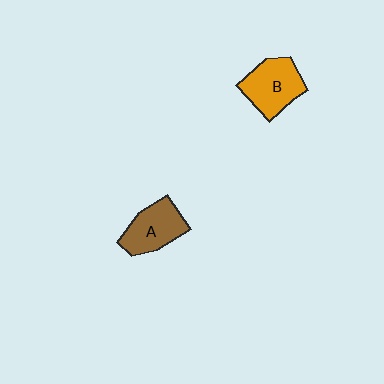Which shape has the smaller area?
Shape A (brown).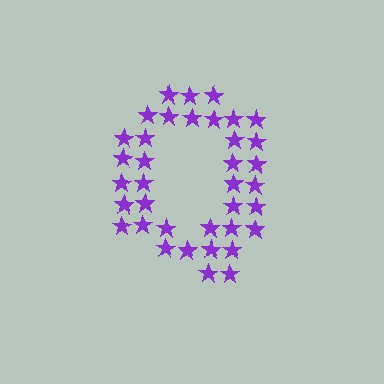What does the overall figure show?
The overall figure shows the letter Q.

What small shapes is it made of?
It is made of small stars.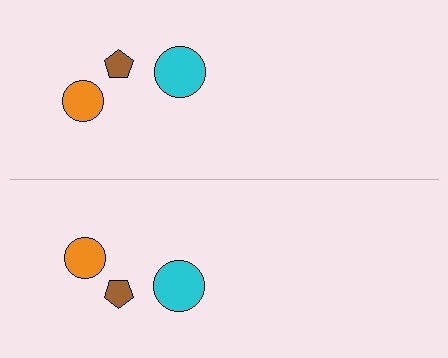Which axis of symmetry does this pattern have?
The pattern has a horizontal axis of symmetry running through the center of the image.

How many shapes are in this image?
There are 6 shapes in this image.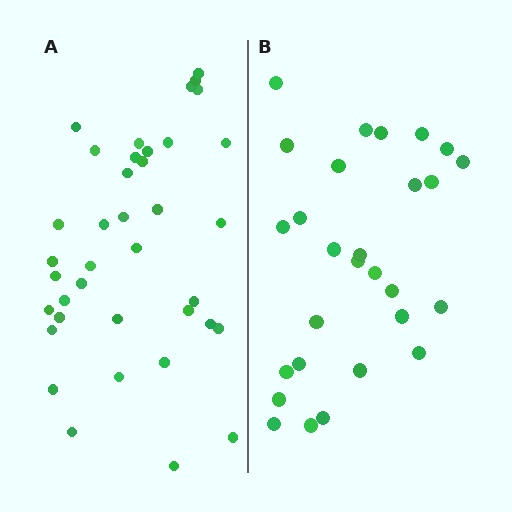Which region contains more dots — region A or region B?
Region A (the left region) has more dots.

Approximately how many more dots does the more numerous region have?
Region A has roughly 10 or so more dots than region B.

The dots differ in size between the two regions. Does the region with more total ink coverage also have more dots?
No. Region B has more total ink coverage because its dots are larger, but region A actually contains more individual dots. Total area can be misleading — the number of items is what matters here.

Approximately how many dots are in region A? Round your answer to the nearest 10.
About 40 dots. (The exact count is 38, which rounds to 40.)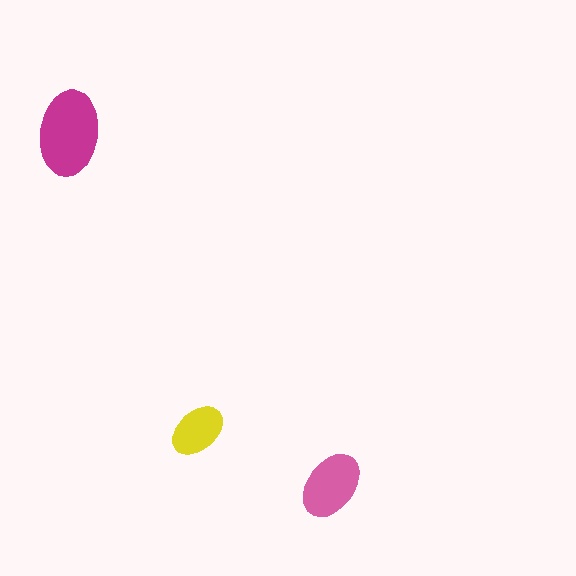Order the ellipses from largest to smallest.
the magenta one, the pink one, the yellow one.